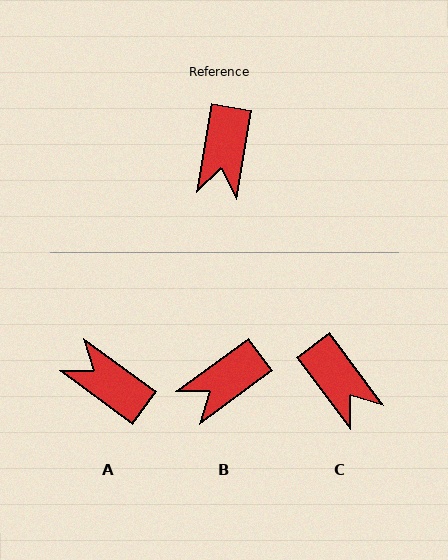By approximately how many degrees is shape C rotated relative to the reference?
Approximately 46 degrees counter-clockwise.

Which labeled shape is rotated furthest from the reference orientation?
A, about 117 degrees away.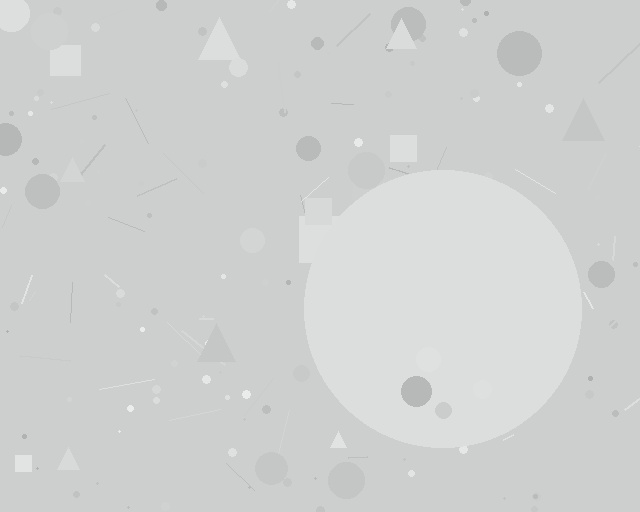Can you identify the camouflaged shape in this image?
The camouflaged shape is a circle.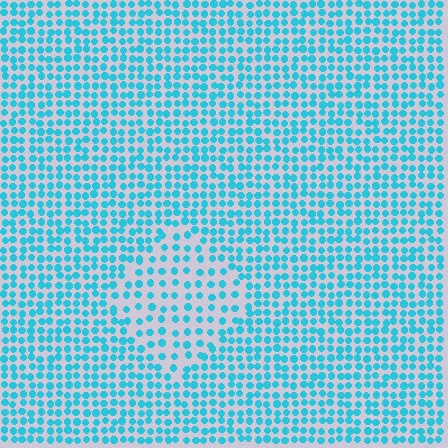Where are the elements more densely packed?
The elements are more densely packed outside the diamond boundary.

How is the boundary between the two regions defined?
The boundary is defined by a change in element density (approximately 1.8x ratio). All elements are the same color, size, and shape.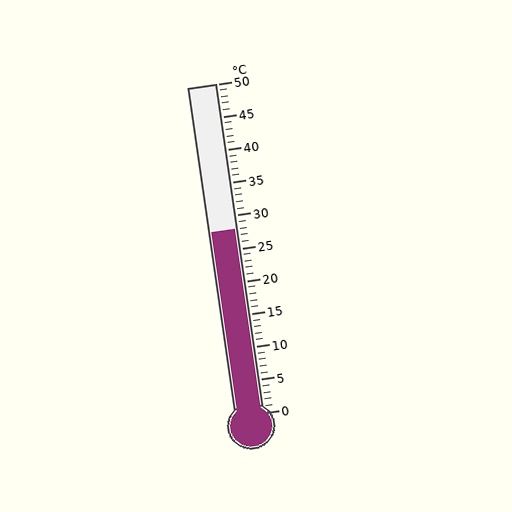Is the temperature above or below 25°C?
The temperature is above 25°C.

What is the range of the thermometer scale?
The thermometer scale ranges from 0°C to 50°C.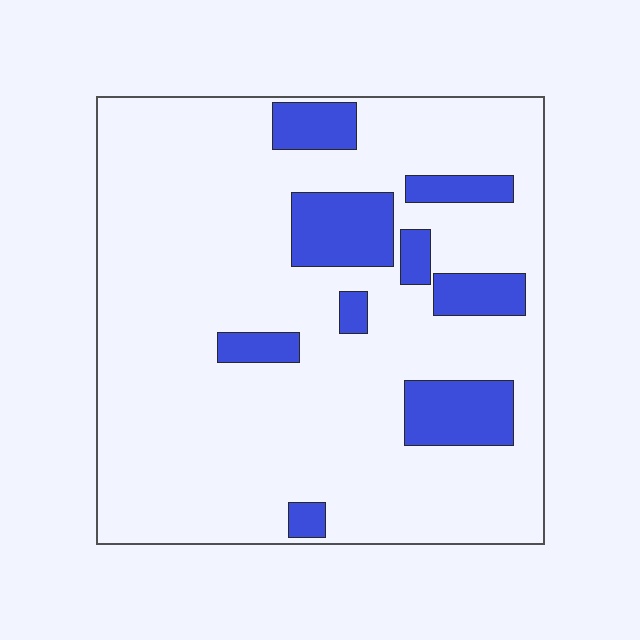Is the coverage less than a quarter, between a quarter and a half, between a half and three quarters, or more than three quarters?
Less than a quarter.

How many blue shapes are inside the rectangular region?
9.